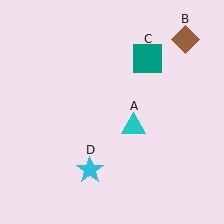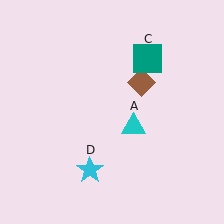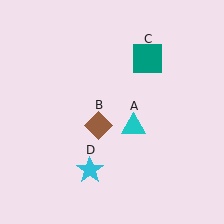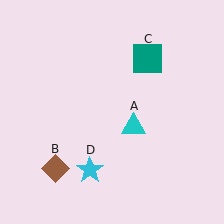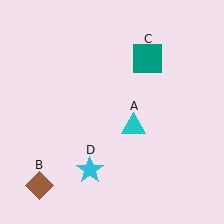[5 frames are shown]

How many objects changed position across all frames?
1 object changed position: brown diamond (object B).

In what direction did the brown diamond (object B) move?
The brown diamond (object B) moved down and to the left.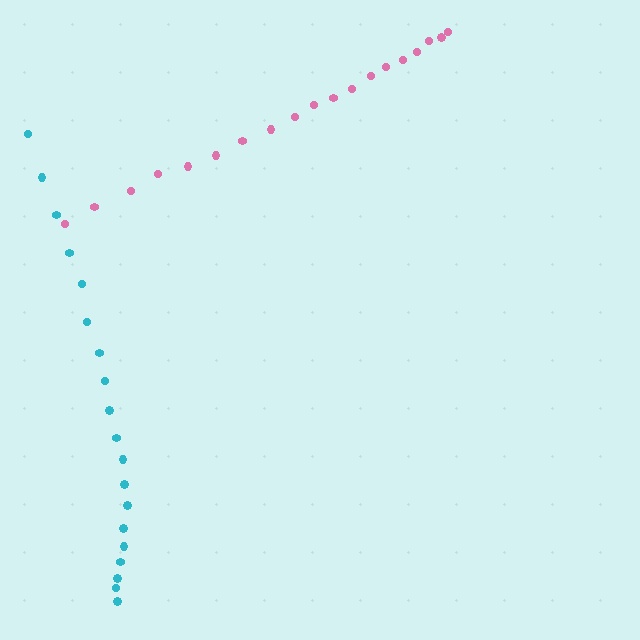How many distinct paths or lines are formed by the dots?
There are 2 distinct paths.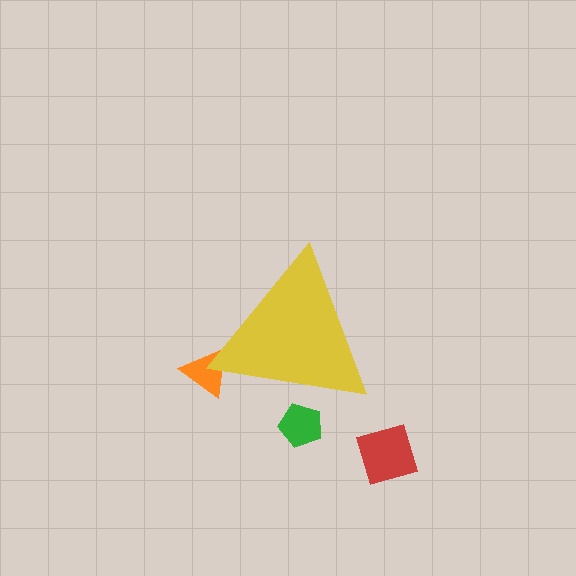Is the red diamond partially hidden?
No, the red diamond is fully visible.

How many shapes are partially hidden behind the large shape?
2 shapes are partially hidden.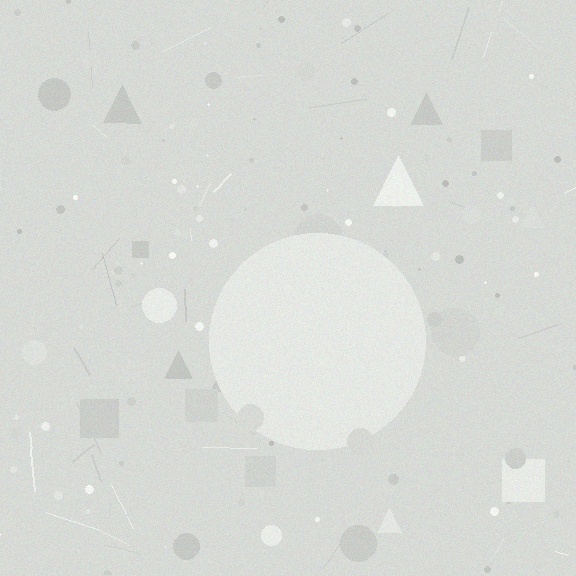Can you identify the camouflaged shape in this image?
The camouflaged shape is a circle.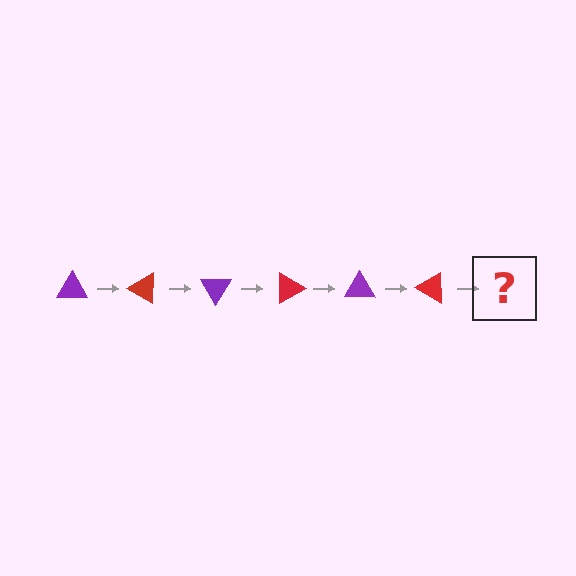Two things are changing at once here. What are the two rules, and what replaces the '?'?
The two rules are that it rotates 30 degrees each step and the color cycles through purple and red. The '?' should be a purple triangle, rotated 180 degrees from the start.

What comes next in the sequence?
The next element should be a purple triangle, rotated 180 degrees from the start.